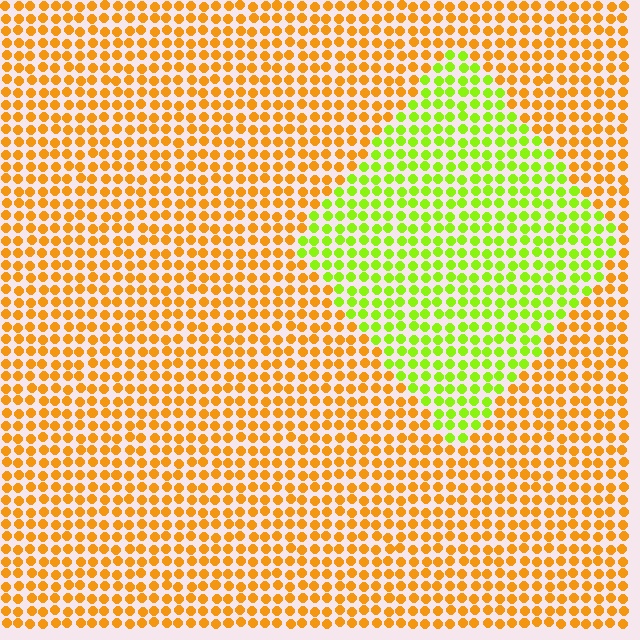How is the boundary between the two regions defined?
The boundary is defined purely by a slight shift in hue (about 53 degrees). Spacing, size, and orientation are identical on both sides.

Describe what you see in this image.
The image is filled with small orange elements in a uniform arrangement. A diamond-shaped region is visible where the elements are tinted to a slightly different hue, forming a subtle color boundary.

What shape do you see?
I see a diamond.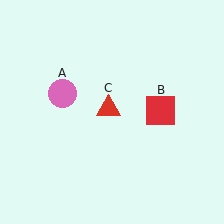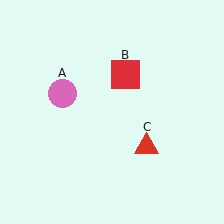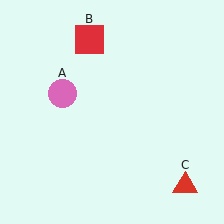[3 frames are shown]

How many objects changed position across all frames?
2 objects changed position: red square (object B), red triangle (object C).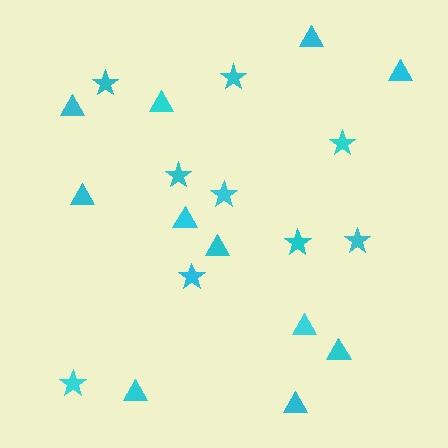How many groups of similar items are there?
There are 2 groups: one group of stars (9) and one group of triangles (11).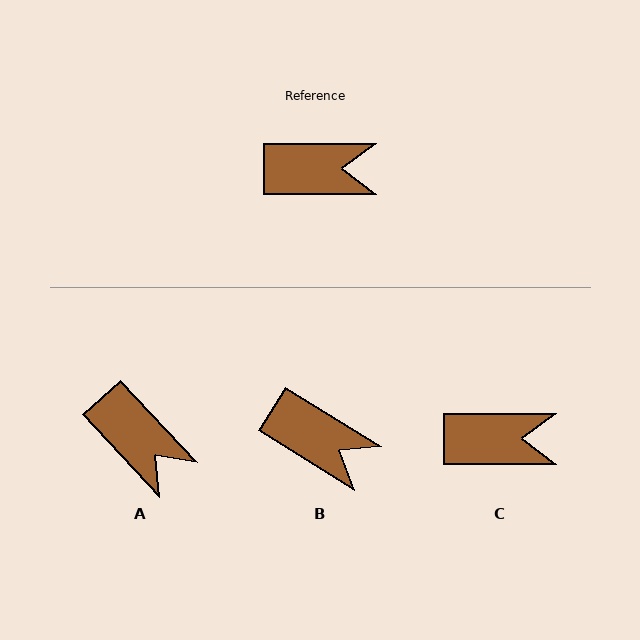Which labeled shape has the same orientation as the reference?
C.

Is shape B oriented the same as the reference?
No, it is off by about 31 degrees.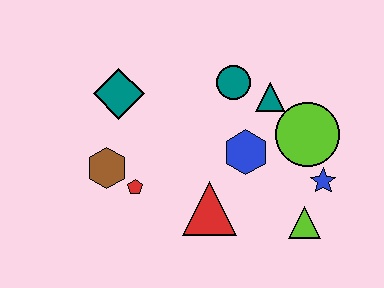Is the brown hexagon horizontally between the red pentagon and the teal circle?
No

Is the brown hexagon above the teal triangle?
No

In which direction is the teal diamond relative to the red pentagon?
The teal diamond is above the red pentagon.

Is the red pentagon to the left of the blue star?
Yes